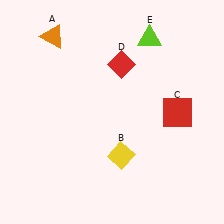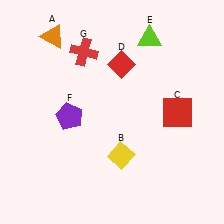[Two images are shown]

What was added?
A purple pentagon (F), a red cross (G) were added in Image 2.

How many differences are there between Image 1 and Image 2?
There are 2 differences between the two images.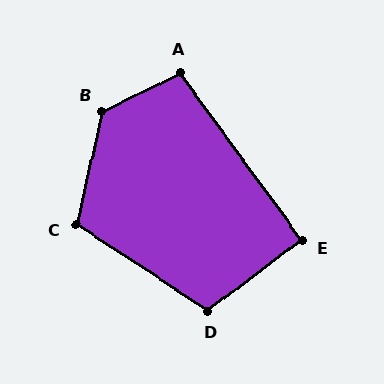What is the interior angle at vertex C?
Approximately 110 degrees (obtuse).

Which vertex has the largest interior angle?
B, at approximately 130 degrees.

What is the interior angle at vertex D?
Approximately 110 degrees (obtuse).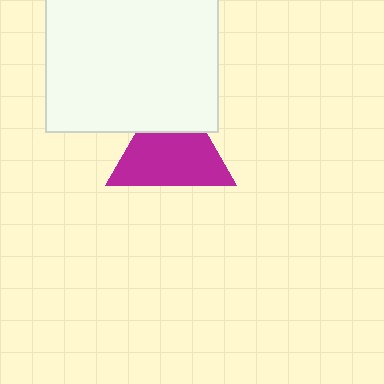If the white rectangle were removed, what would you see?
You would see the complete magenta triangle.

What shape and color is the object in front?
The object in front is a white rectangle.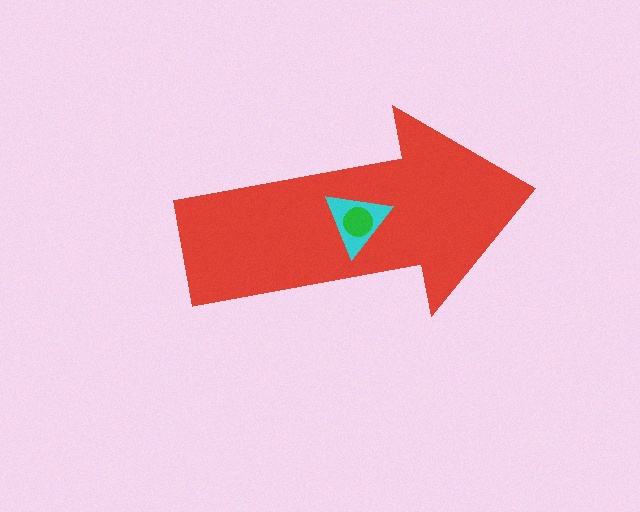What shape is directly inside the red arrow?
The cyan triangle.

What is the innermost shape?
The green circle.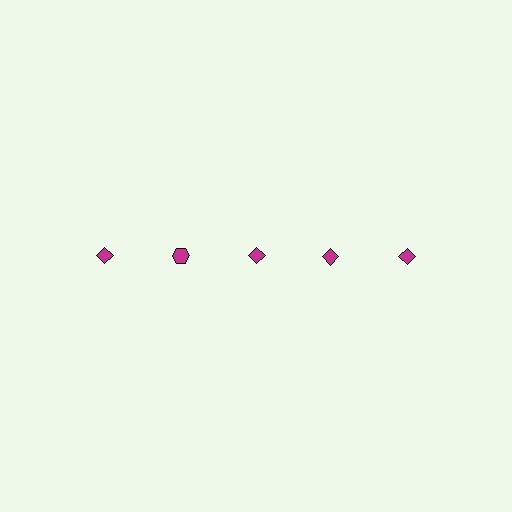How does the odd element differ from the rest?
It has a different shape: hexagon instead of diamond.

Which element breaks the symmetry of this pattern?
The magenta hexagon in the top row, second from left column breaks the symmetry. All other shapes are magenta diamonds.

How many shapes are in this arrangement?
There are 5 shapes arranged in a grid pattern.